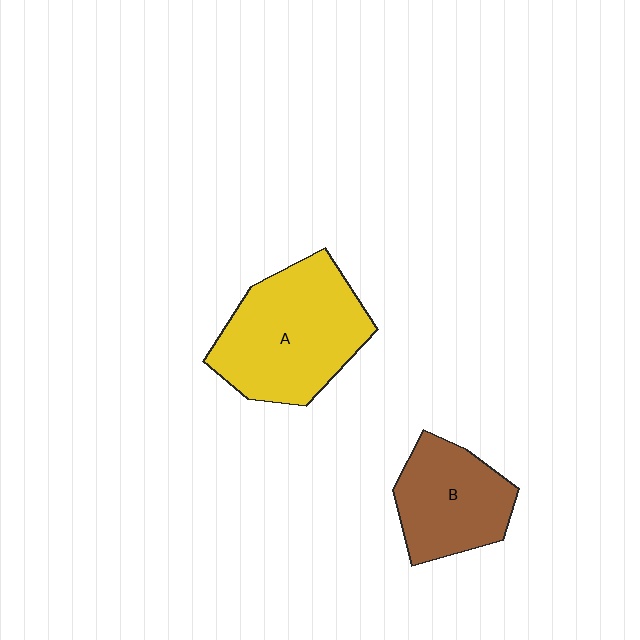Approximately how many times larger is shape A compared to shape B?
Approximately 1.5 times.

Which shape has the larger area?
Shape A (yellow).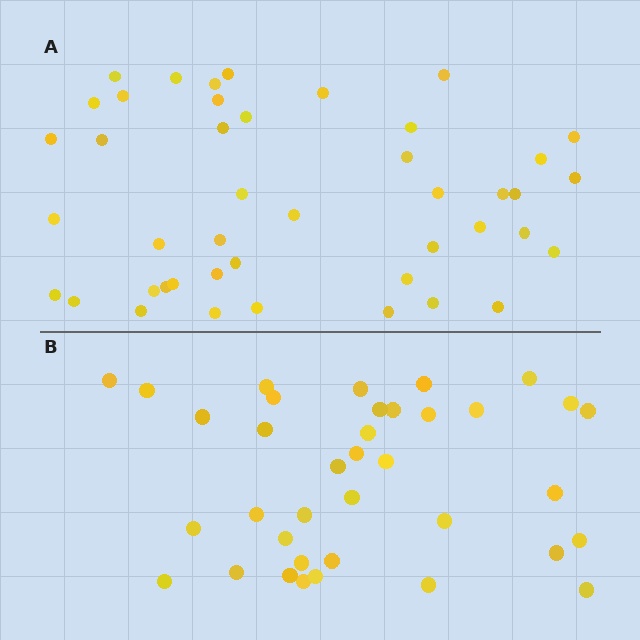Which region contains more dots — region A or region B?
Region A (the top region) has more dots.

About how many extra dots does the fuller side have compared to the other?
Region A has roughly 8 or so more dots than region B.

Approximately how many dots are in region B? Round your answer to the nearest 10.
About 40 dots. (The exact count is 37, which rounds to 40.)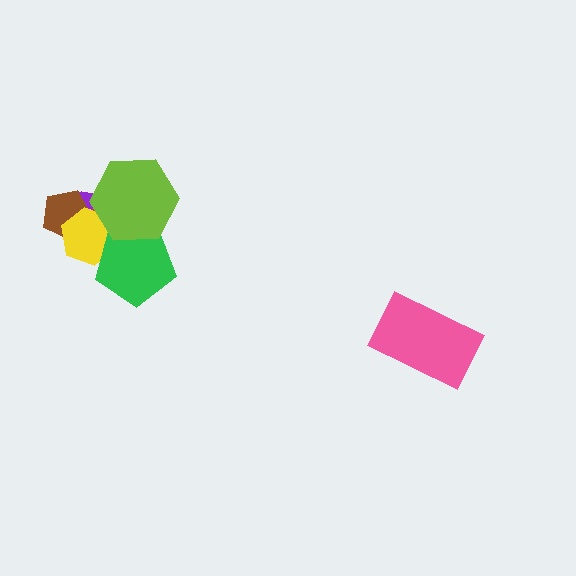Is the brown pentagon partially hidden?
Yes, it is partially covered by another shape.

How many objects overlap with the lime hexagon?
4 objects overlap with the lime hexagon.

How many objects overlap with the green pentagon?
3 objects overlap with the green pentagon.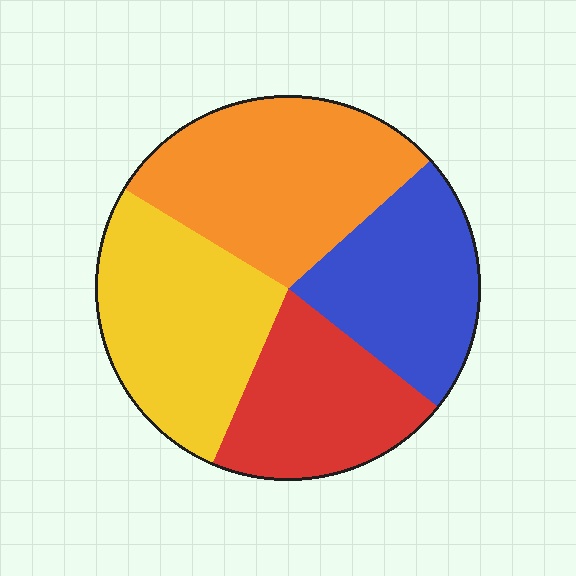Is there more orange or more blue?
Orange.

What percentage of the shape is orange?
Orange takes up about one third (1/3) of the shape.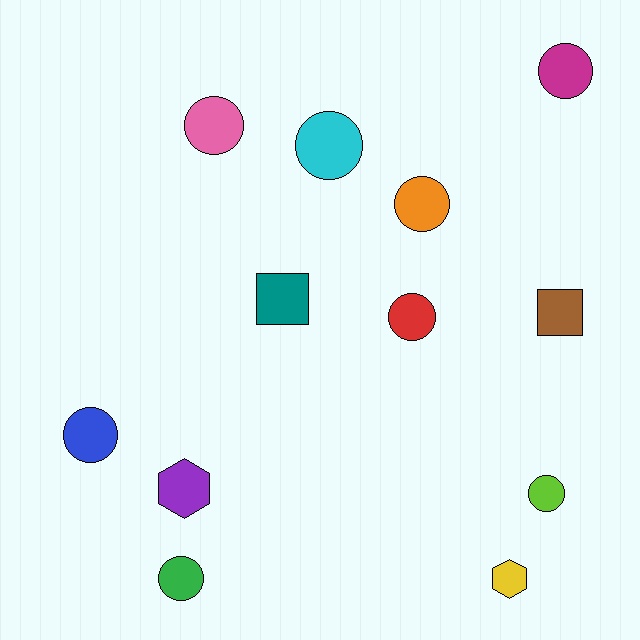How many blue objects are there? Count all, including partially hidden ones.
There is 1 blue object.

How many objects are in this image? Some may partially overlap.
There are 12 objects.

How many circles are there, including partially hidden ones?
There are 8 circles.